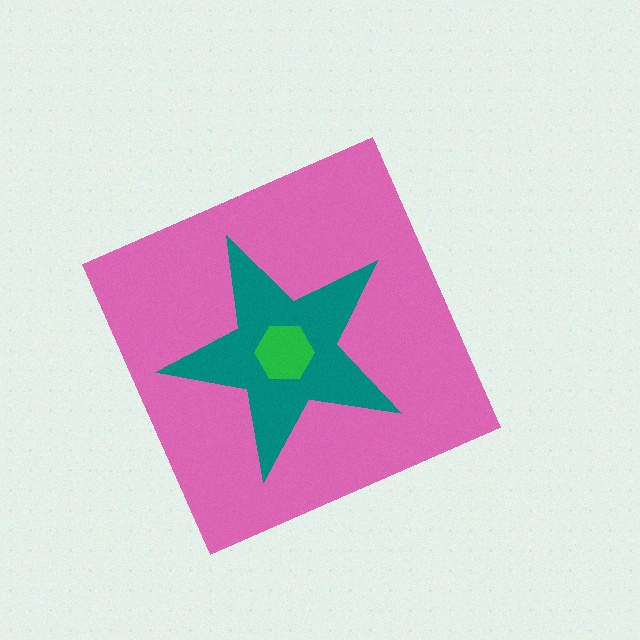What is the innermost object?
The green hexagon.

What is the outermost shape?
The pink diamond.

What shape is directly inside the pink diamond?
The teal star.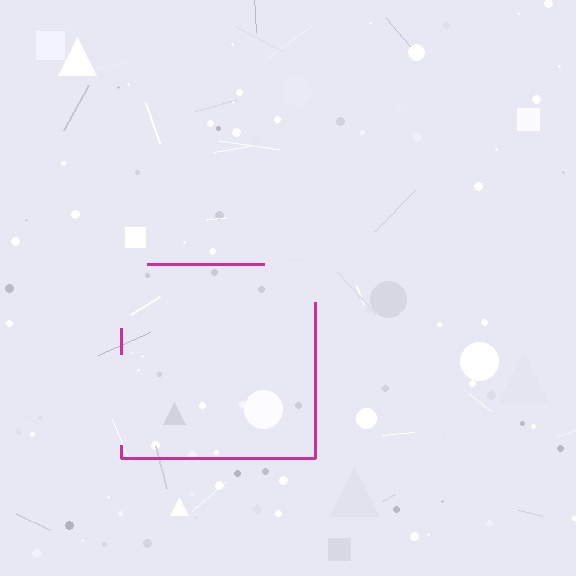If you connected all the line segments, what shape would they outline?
They would outline a square.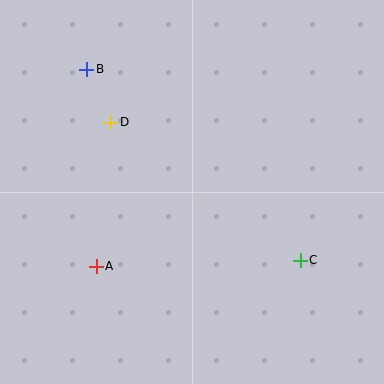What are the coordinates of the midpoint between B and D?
The midpoint between B and D is at (99, 96).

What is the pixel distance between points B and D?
The distance between B and D is 58 pixels.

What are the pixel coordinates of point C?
Point C is at (300, 260).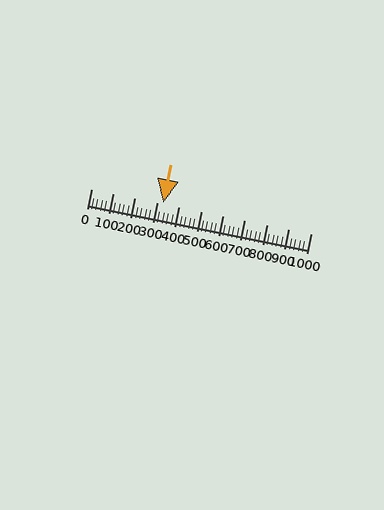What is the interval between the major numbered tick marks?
The major tick marks are spaced 100 units apart.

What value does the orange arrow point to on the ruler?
The orange arrow points to approximately 328.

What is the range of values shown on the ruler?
The ruler shows values from 0 to 1000.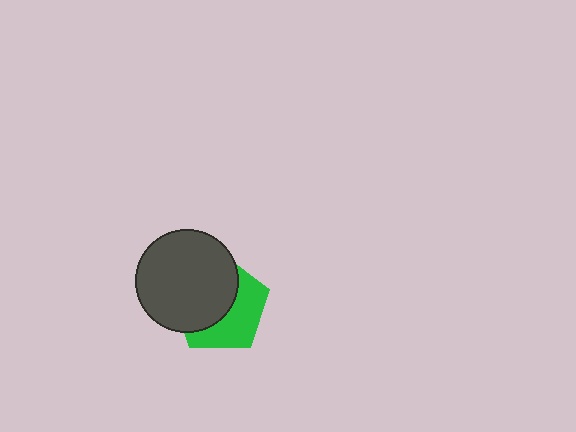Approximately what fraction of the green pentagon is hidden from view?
Roughly 55% of the green pentagon is hidden behind the dark gray circle.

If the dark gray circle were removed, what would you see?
You would see the complete green pentagon.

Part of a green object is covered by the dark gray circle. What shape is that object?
It is a pentagon.